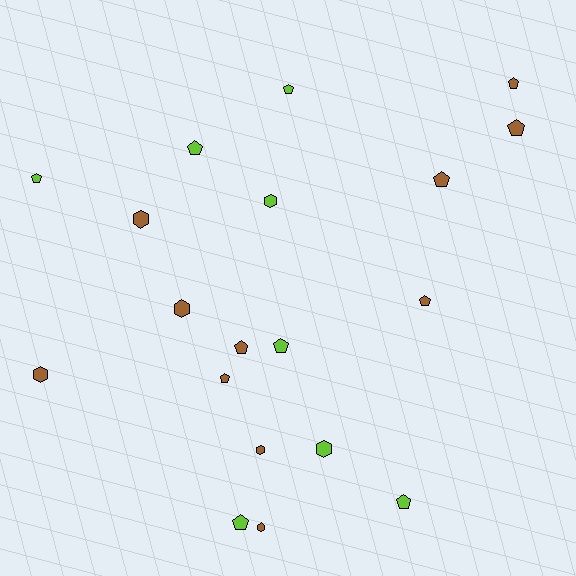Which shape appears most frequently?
Pentagon, with 12 objects.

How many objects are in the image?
There are 19 objects.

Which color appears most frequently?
Brown, with 11 objects.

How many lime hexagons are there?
There are 2 lime hexagons.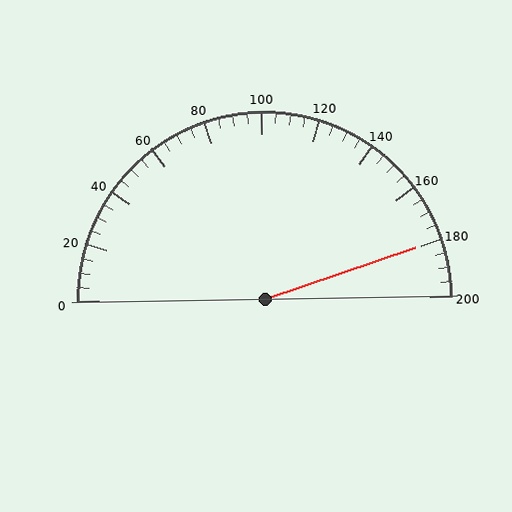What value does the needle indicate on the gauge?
The needle indicates approximately 180.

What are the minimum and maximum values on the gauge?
The gauge ranges from 0 to 200.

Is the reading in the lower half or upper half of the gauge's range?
The reading is in the upper half of the range (0 to 200).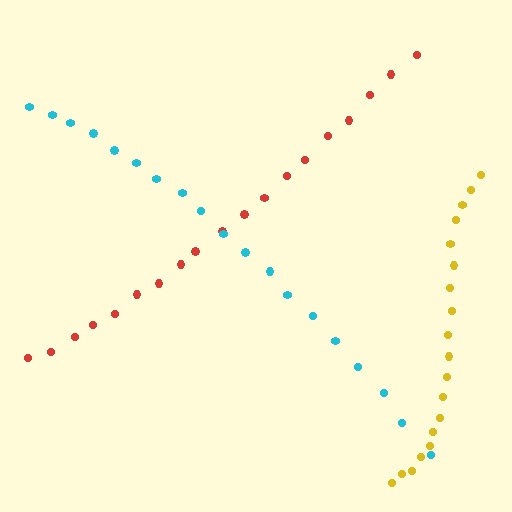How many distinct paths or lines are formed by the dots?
There are 3 distinct paths.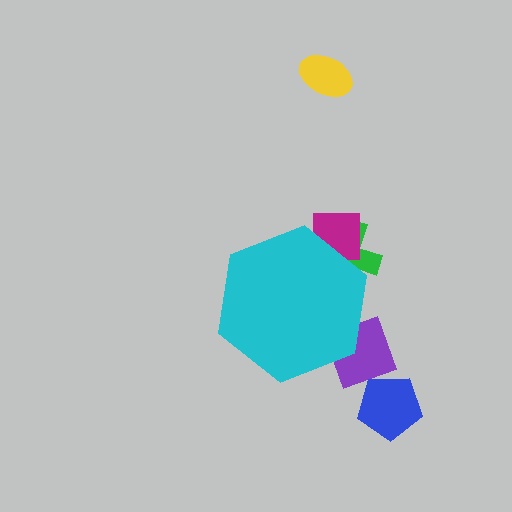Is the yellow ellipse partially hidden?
No, the yellow ellipse is fully visible.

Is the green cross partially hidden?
Yes, the green cross is partially hidden behind the cyan hexagon.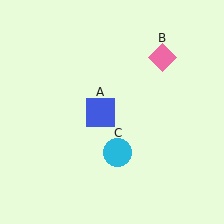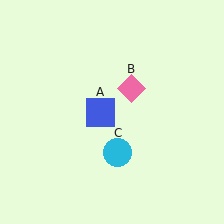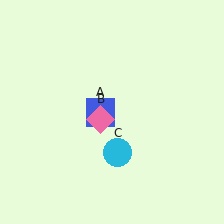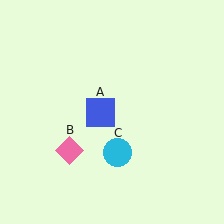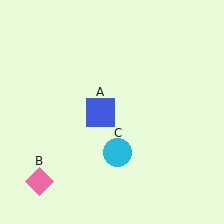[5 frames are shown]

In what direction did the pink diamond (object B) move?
The pink diamond (object B) moved down and to the left.